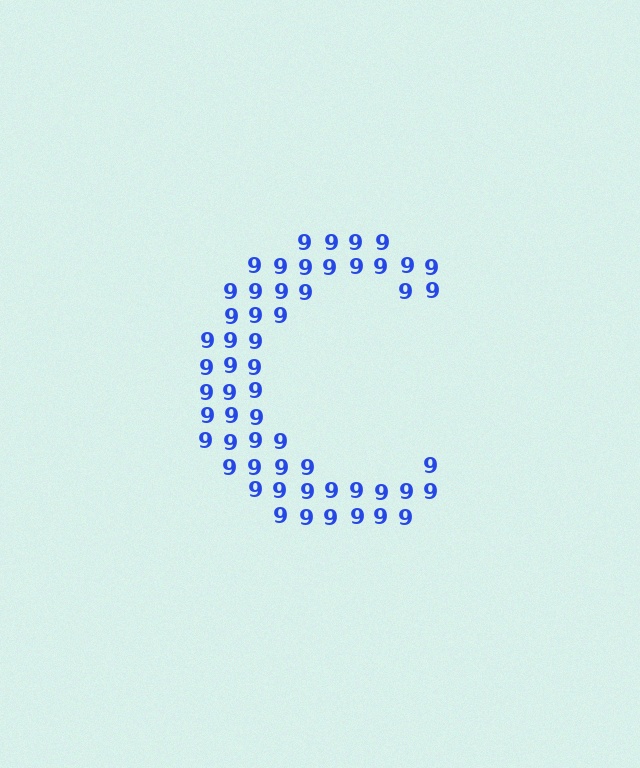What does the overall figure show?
The overall figure shows the letter C.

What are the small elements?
The small elements are digit 9's.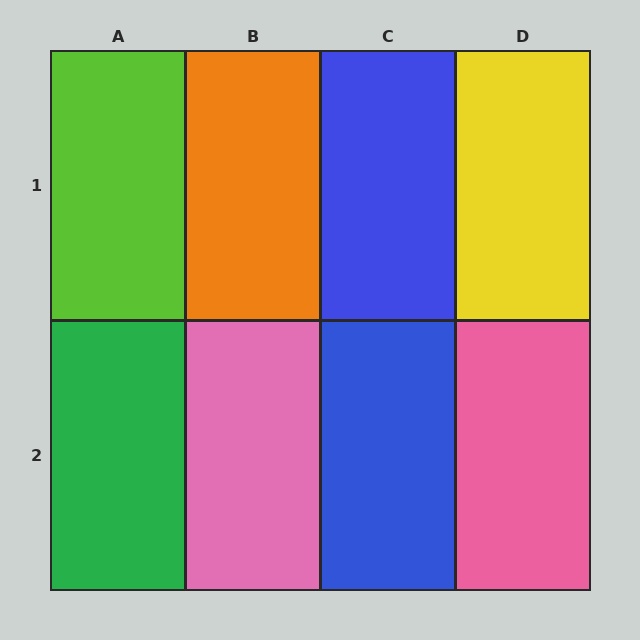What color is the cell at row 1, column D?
Yellow.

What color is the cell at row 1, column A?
Lime.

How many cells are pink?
2 cells are pink.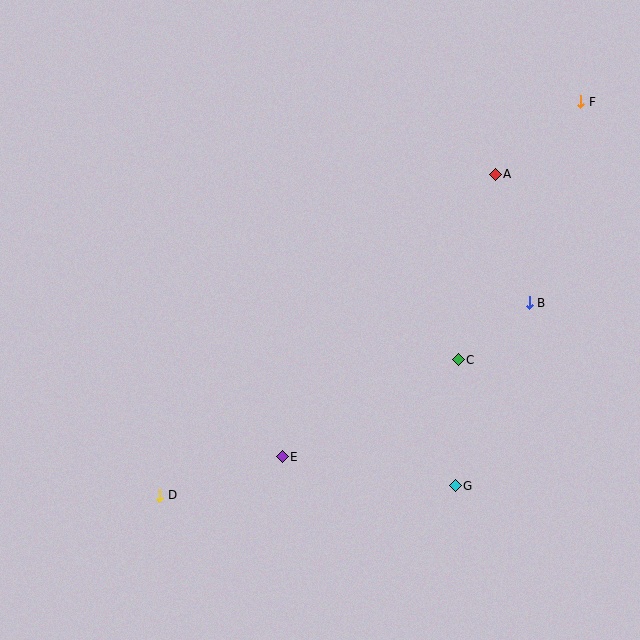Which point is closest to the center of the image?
Point E at (282, 457) is closest to the center.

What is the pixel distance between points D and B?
The distance between D and B is 417 pixels.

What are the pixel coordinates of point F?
Point F is at (581, 102).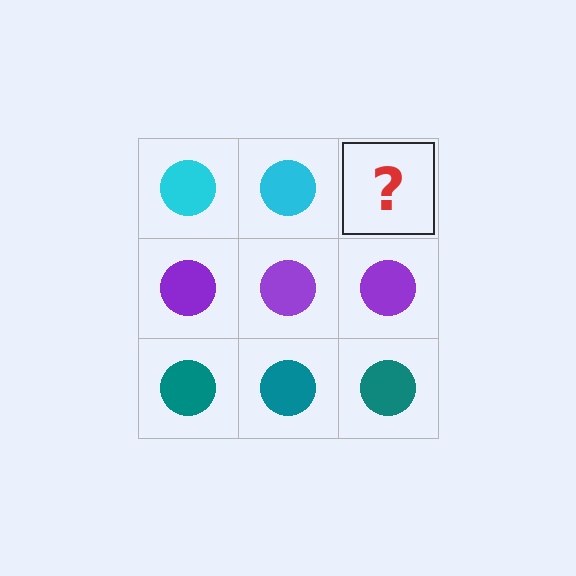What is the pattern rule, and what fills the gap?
The rule is that each row has a consistent color. The gap should be filled with a cyan circle.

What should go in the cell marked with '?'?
The missing cell should contain a cyan circle.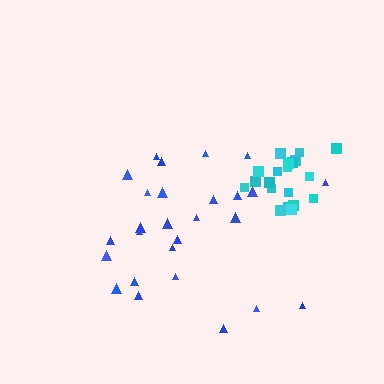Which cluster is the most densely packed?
Cyan.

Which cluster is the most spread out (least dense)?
Blue.